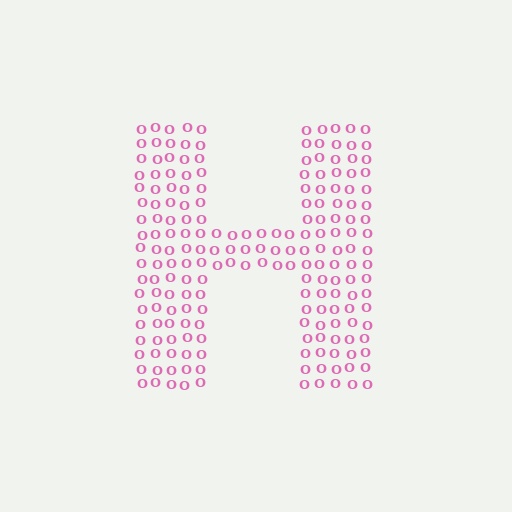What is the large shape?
The large shape is the letter H.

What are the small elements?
The small elements are letter O's.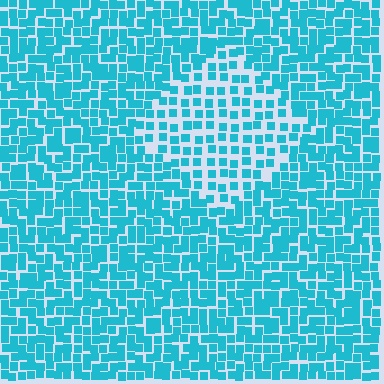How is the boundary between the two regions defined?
The boundary is defined by a change in element density (approximately 1.8x ratio). All elements are the same color, size, and shape.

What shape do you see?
I see a diamond.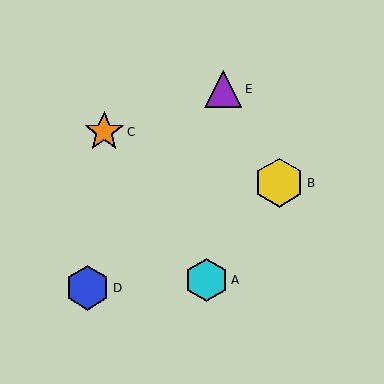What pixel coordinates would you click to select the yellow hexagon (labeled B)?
Click at (279, 183) to select the yellow hexagon B.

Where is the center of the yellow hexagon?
The center of the yellow hexagon is at (279, 183).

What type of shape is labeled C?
Shape C is an orange star.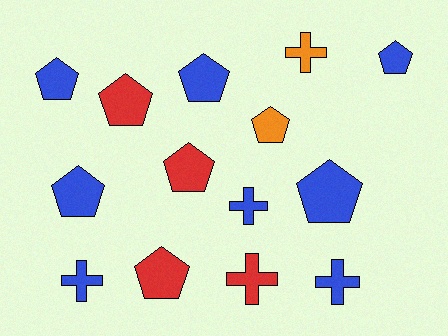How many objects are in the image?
There are 14 objects.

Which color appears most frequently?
Blue, with 8 objects.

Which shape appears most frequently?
Pentagon, with 9 objects.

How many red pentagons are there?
There are 3 red pentagons.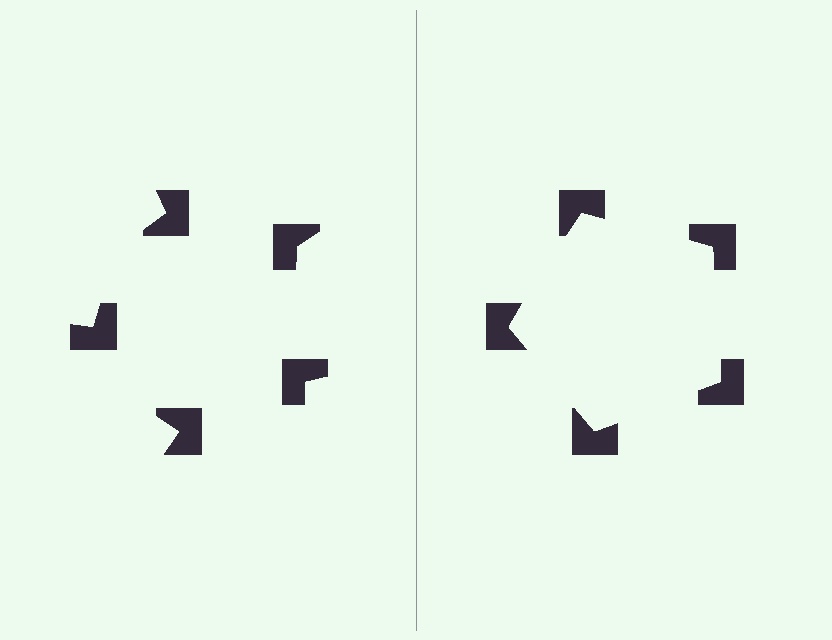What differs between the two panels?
The notched squares are positioned identically on both sides; only the wedge orientations differ. On the right they align to a pentagon; on the left they are misaligned.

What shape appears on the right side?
An illusory pentagon.